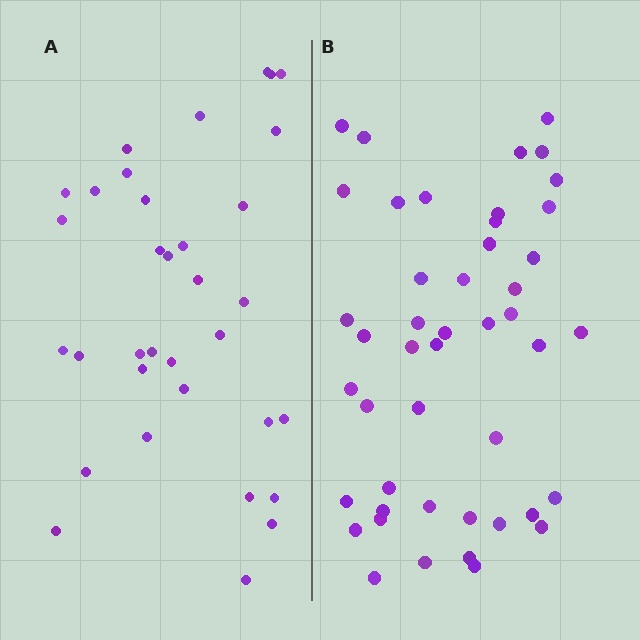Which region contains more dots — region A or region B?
Region B (the right region) has more dots.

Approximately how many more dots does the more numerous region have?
Region B has roughly 12 or so more dots than region A.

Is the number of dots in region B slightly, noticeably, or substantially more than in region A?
Region B has noticeably more, but not dramatically so. The ratio is roughly 1.4 to 1.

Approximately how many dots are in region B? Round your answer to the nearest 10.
About 50 dots. (The exact count is 46, which rounds to 50.)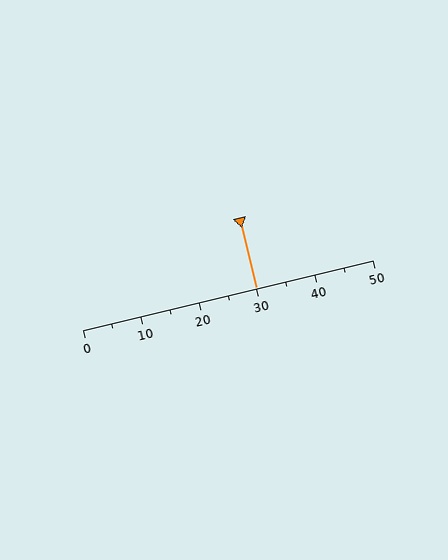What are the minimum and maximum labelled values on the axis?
The axis runs from 0 to 50.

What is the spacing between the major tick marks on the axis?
The major ticks are spaced 10 apart.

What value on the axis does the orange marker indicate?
The marker indicates approximately 30.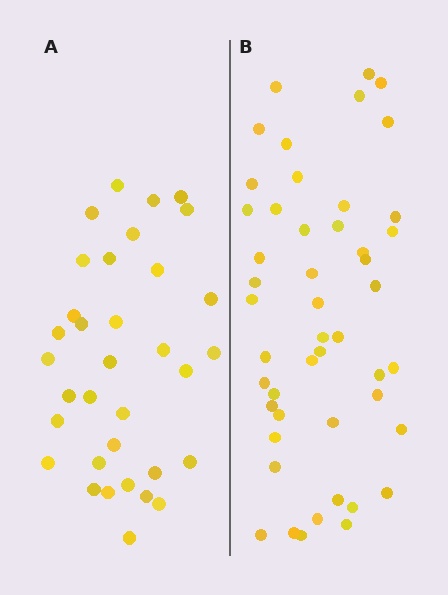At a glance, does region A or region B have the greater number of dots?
Region B (the right region) has more dots.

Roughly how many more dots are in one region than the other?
Region B has approximately 15 more dots than region A.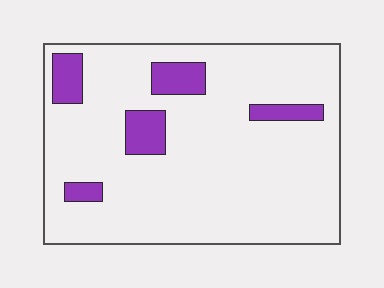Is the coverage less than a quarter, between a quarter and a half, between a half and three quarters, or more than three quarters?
Less than a quarter.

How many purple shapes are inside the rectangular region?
5.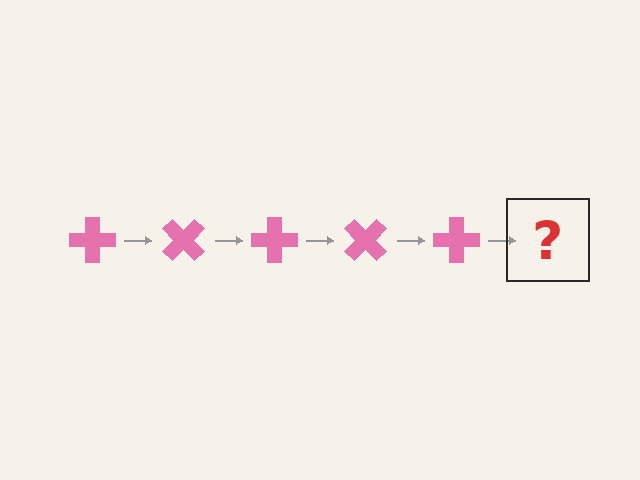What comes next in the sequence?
The next element should be a pink cross rotated 225 degrees.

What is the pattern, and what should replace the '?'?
The pattern is that the cross rotates 45 degrees each step. The '?' should be a pink cross rotated 225 degrees.